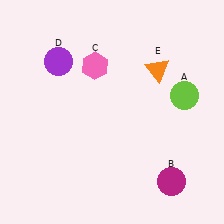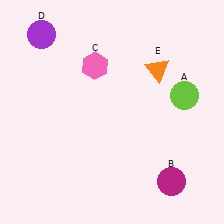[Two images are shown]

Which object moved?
The purple circle (D) moved up.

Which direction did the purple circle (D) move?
The purple circle (D) moved up.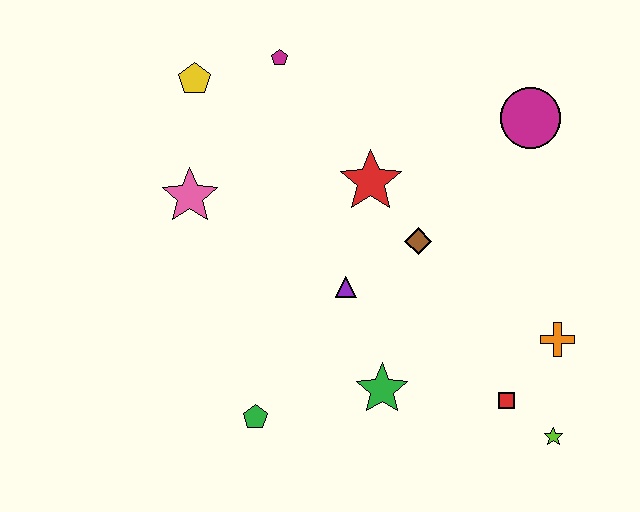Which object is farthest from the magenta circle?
The green pentagon is farthest from the magenta circle.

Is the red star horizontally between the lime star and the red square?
No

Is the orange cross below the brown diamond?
Yes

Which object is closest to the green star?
The purple triangle is closest to the green star.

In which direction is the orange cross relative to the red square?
The orange cross is above the red square.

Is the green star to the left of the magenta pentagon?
No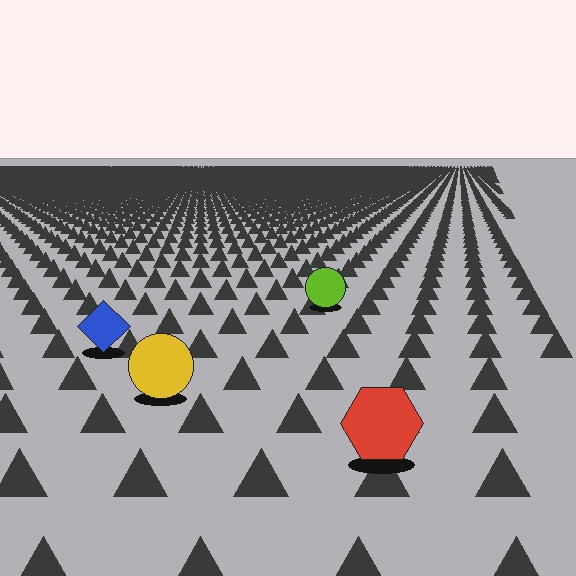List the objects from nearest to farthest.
From nearest to farthest: the red hexagon, the yellow circle, the blue diamond, the lime circle.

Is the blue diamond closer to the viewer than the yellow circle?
No. The yellow circle is closer — you can tell from the texture gradient: the ground texture is coarser near it.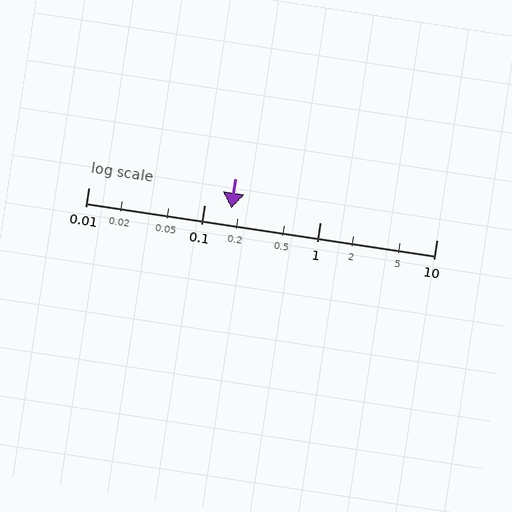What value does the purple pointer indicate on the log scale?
The pointer indicates approximately 0.17.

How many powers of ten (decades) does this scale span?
The scale spans 3 decades, from 0.01 to 10.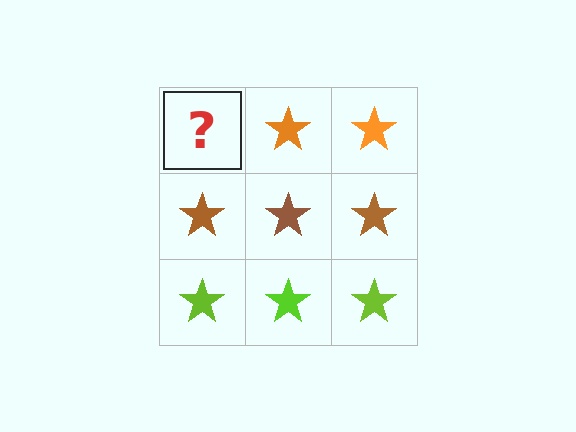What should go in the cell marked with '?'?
The missing cell should contain an orange star.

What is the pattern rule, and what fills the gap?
The rule is that each row has a consistent color. The gap should be filled with an orange star.